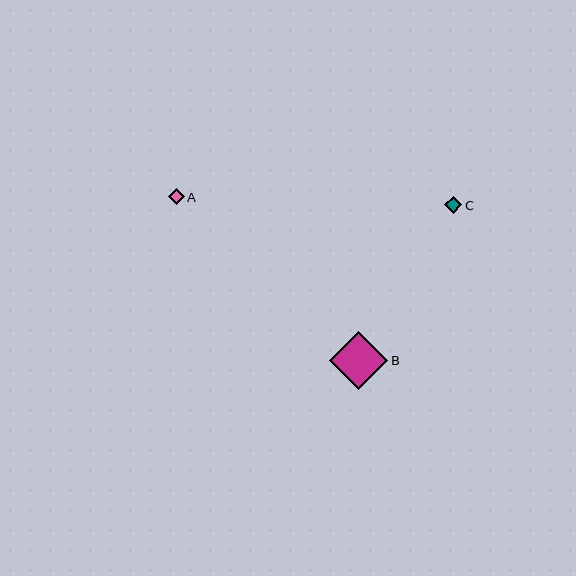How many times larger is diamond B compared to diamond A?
Diamond B is approximately 3.7 times the size of diamond A.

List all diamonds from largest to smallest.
From largest to smallest: B, C, A.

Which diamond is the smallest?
Diamond A is the smallest with a size of approximately 16 pixels.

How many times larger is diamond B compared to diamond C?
Diamond B is approximately 3.5 times the size of diamond C.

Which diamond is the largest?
Diamond B is the largest with a size of approximately 58 pixels.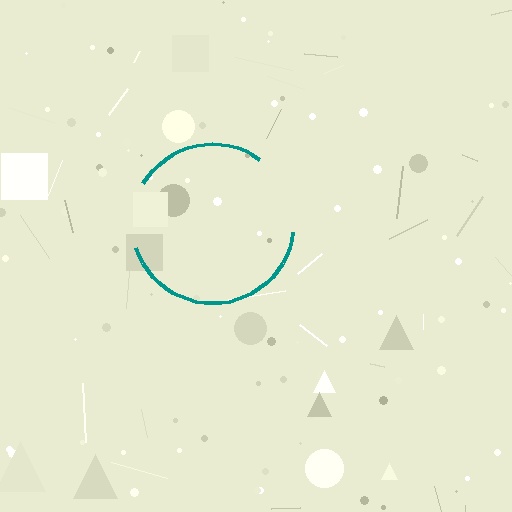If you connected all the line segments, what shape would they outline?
They would outline a circle.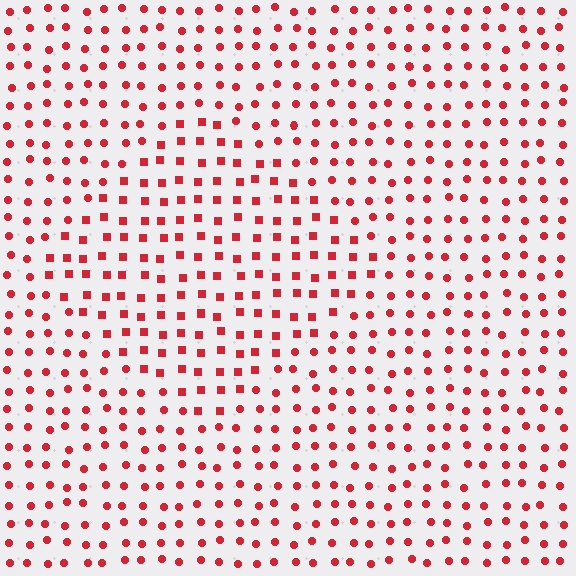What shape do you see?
I see a diamond.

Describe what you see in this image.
The image is filled with small red elements arranged in a uniform grid. A diamond-shaped region contains squares, while the surrounding area contains circles. The boundary is defined purely by the change in element shape.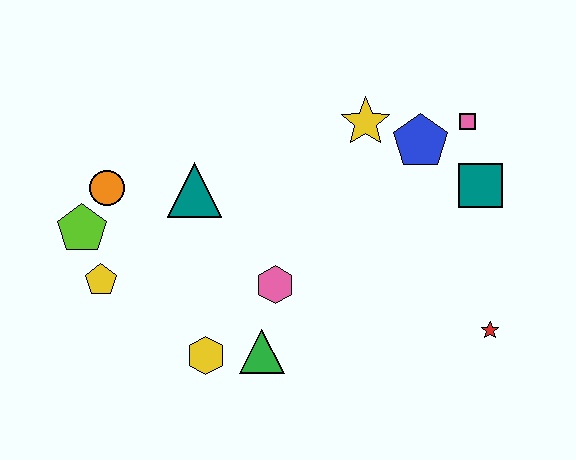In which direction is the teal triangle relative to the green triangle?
The teal triangle is above the green triangle.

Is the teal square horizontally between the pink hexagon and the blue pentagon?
No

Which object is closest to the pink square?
The blue pentagon is closest to the pink square.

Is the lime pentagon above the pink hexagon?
Yes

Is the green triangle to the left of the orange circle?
No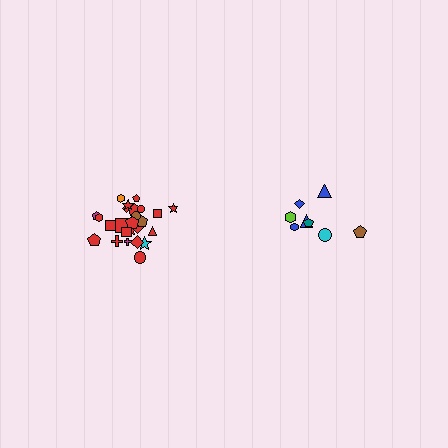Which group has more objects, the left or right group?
The left group.